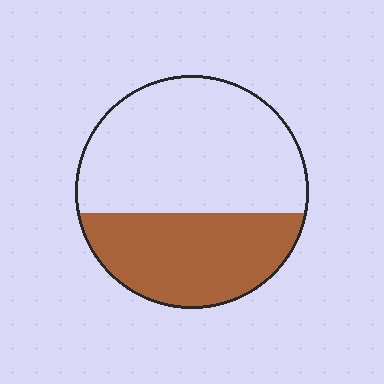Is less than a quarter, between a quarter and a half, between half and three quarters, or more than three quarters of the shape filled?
Between a quarter and a half.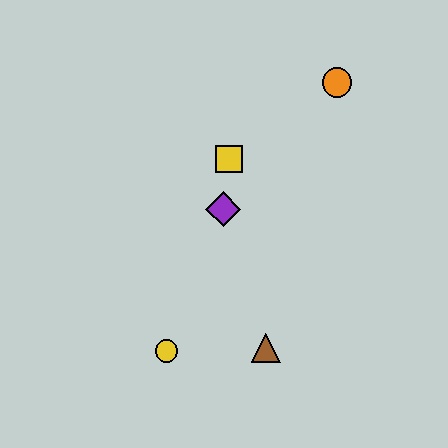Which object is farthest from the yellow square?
The yellow circle is farthest from the yellow square.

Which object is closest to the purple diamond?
The yellow square is closest to the purple diamond.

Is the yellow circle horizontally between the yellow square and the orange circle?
No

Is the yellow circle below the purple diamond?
Yes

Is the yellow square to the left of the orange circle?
Yes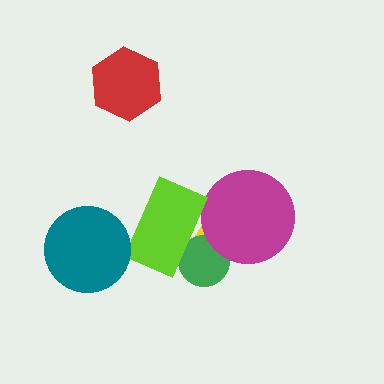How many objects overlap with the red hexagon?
0 objects overlap with the red hexagon.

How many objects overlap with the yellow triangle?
3 objects overlap with the yellow triangle.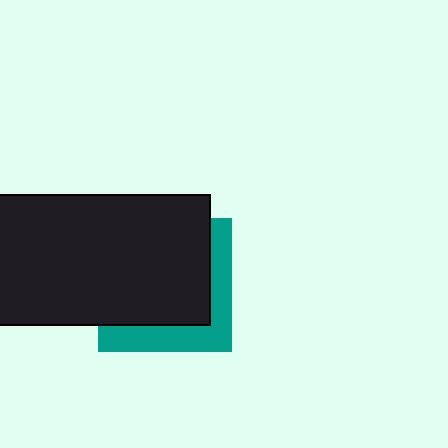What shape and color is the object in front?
The object in front is a black rectangle.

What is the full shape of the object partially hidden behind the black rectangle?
The partially hidden object is a teal square.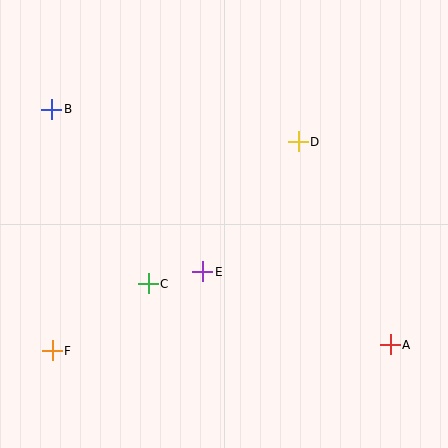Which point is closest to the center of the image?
Point E at (203, 272) is closest to the center.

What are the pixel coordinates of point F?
Point F is at (52, 351).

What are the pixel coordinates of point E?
Point E is at (203, 272).